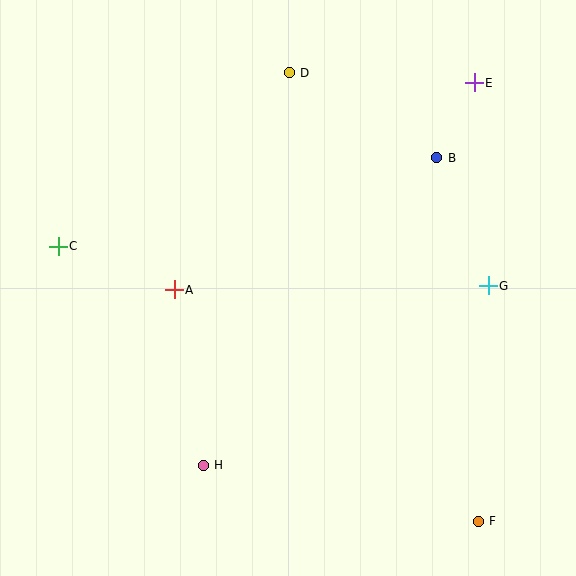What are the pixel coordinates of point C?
Point C is at (58, 246).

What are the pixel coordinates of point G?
Point G is at (488, 286).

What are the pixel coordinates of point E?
Point E is at (474, 83).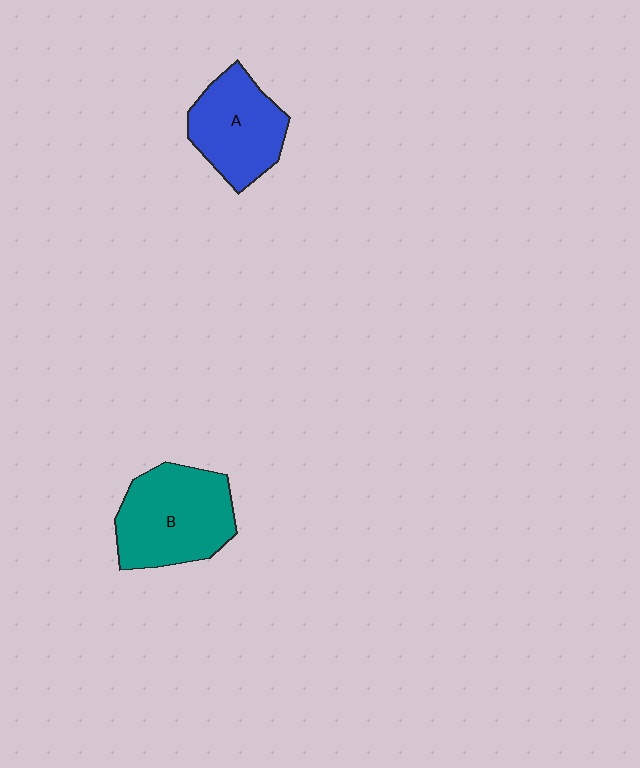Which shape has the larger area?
Shape B (teal).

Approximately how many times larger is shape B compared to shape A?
Approximately 1.3 times.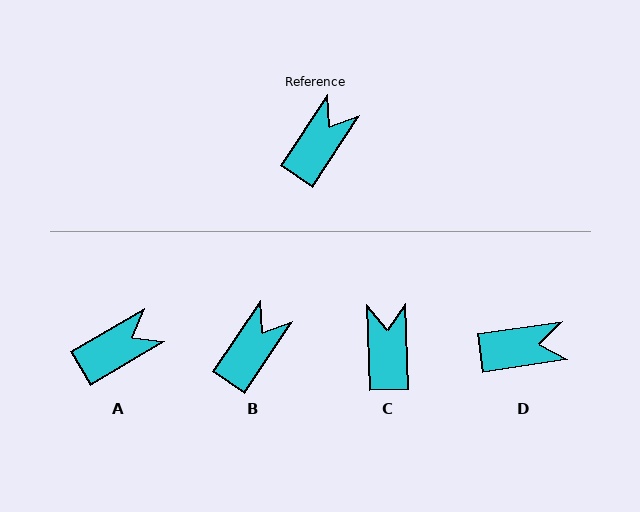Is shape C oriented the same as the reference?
No, it is off by about 35 degrees.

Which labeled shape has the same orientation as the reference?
B.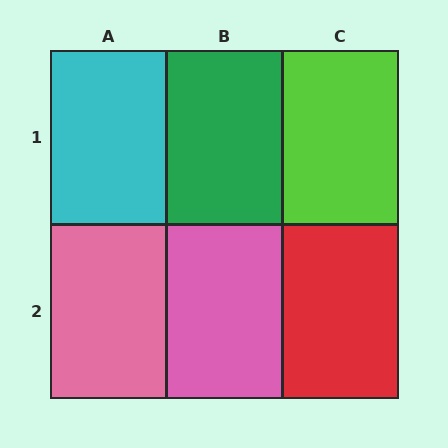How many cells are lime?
1 cell is lime.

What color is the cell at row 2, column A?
Pink.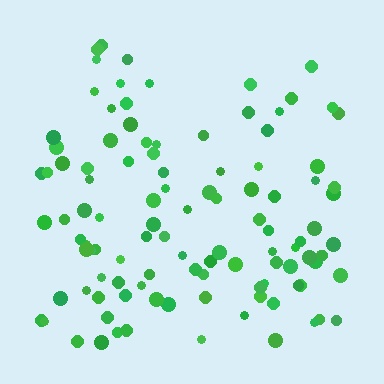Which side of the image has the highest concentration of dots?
The bottom.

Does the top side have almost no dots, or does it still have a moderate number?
Still a moderate number, just noticeably fewer than the bottom.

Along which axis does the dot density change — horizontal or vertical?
Vertical.